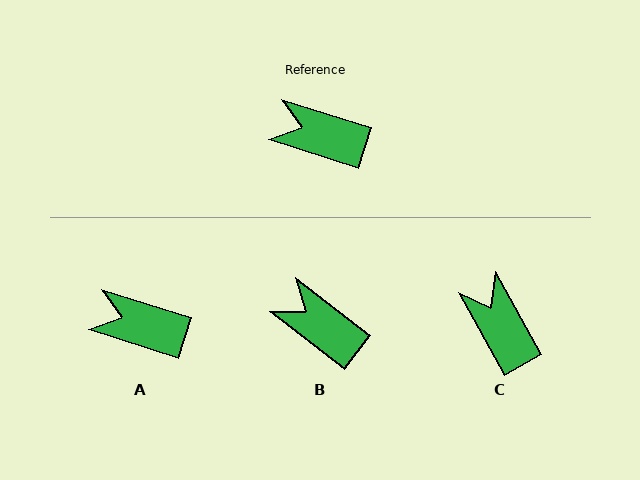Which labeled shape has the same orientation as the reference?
A.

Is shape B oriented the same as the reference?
No, it is off by about 21 degrees.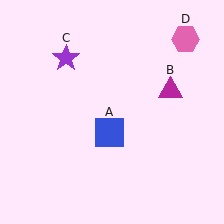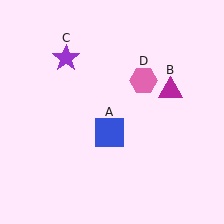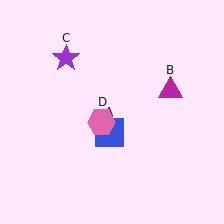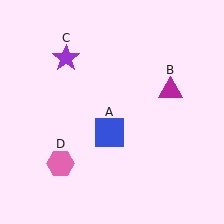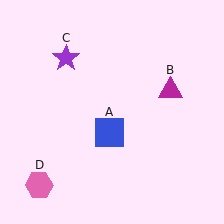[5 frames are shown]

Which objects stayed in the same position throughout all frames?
Blue square (object A) and magenta triangle (object B) and purple star (object C) remained stationary.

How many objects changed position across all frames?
1 object changed position: pink hexagon (object D).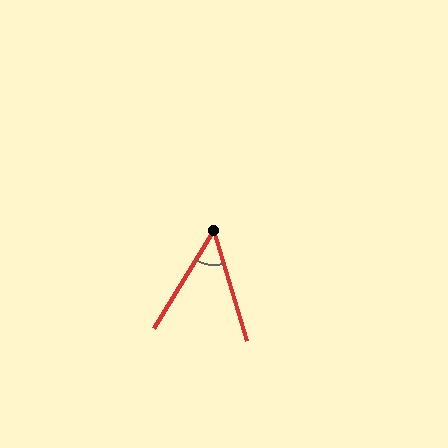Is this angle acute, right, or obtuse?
It is acute.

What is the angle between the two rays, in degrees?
Approximately 48 degrees.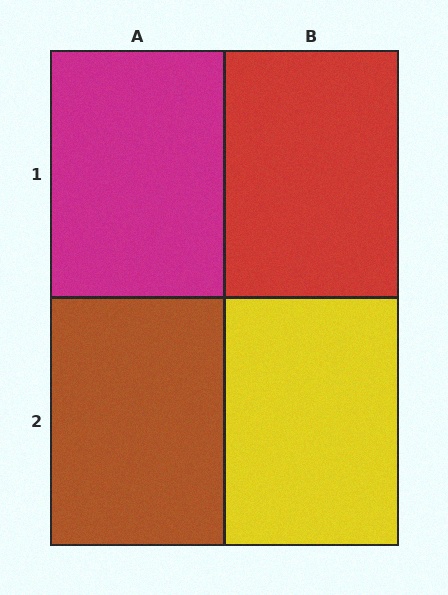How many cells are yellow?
1 cell is yellow.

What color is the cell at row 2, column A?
Brown.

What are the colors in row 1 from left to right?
Magenta, red.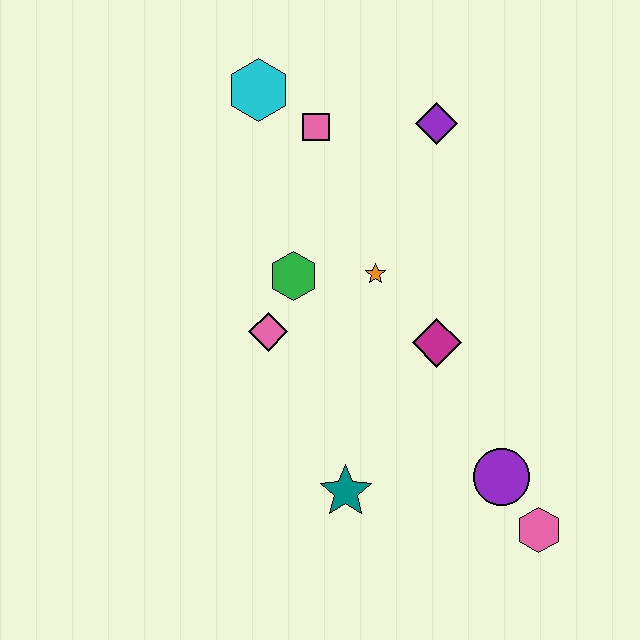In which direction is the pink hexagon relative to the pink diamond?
The pink hexagon is to the right of the pink diamond.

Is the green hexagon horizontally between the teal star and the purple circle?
No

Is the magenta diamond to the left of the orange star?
No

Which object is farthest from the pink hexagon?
The cyan hexagon is farthest from the pink hexagon.